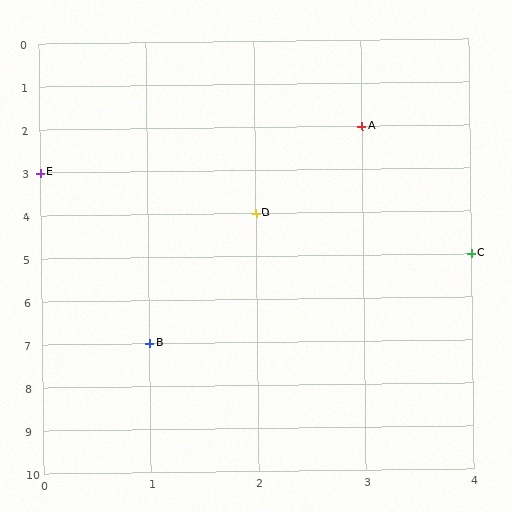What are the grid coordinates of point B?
Point B is at grid coordinates (1, 7).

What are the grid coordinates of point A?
Point A is at grid coordinates (3, 2).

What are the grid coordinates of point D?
Point D is at grid coordinates (2, 4).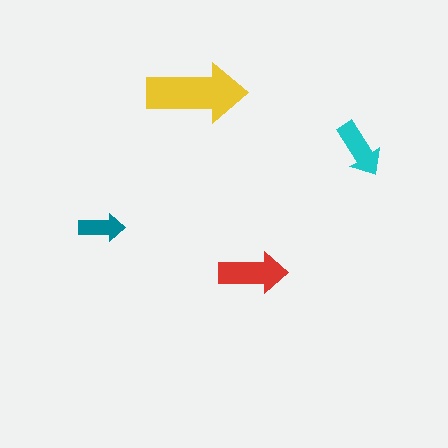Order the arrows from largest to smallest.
the yellow one, the red one, the cyan one, the teal one.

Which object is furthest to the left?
The teal arrow is leftmost.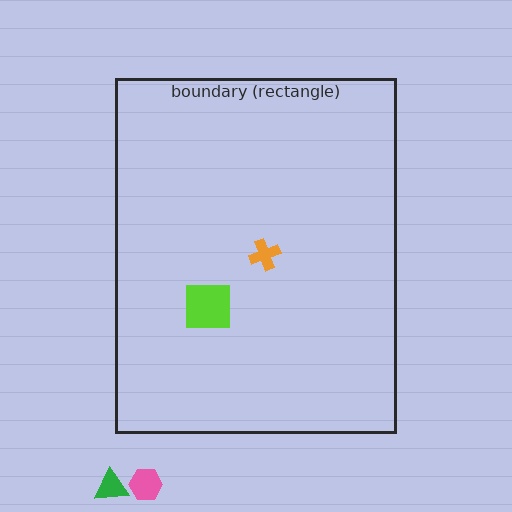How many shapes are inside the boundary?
2 inside, 2 outside.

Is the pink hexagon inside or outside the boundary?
Outside.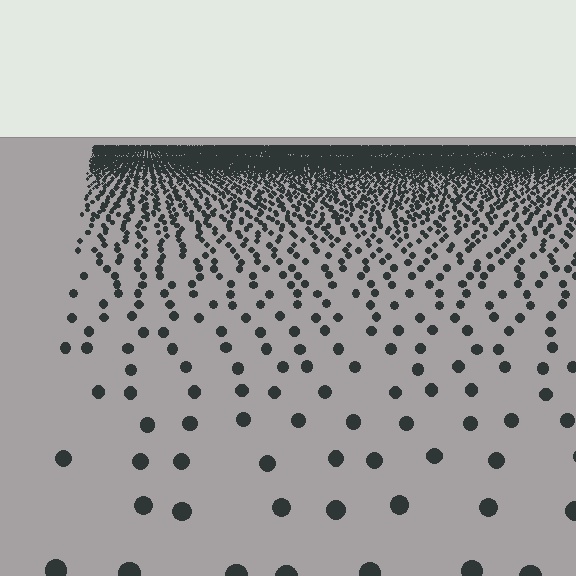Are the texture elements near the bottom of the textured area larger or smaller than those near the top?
Larger. Near the bottom, elements are closer to the viewer and appear at a bigger on-screen size.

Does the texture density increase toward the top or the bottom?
Density increases toward the top.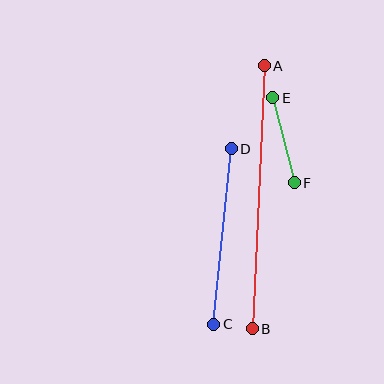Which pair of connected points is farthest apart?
Points A and B are farthest apart.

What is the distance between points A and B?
The distance is approximately 263 pixels.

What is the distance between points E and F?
The distance is approximately 87 pixels.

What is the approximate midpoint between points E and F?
The midpoint is at approximately (283, 140) pixels.